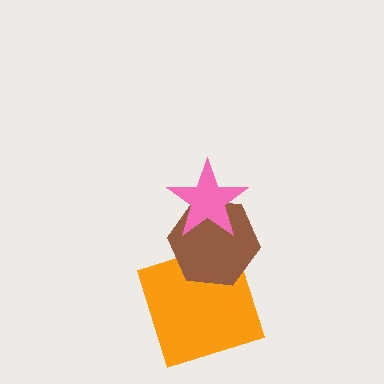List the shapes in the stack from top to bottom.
From top to bottom: the pink star, the brown hexagon, the orange square.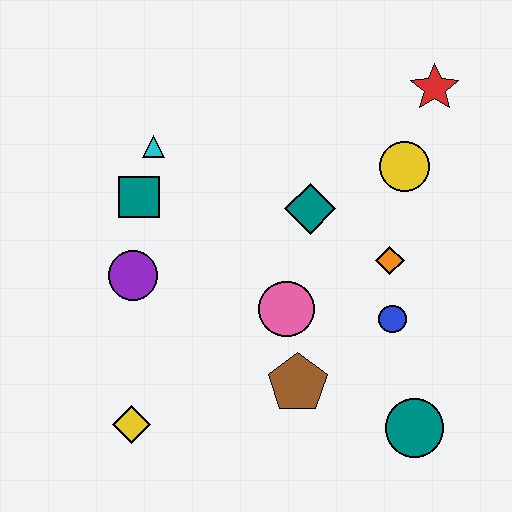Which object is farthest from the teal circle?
The cyan triangle is farthest from the teal circle.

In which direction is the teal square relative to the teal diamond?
The teal square is to the left of the teal diamond.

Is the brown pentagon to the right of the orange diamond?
No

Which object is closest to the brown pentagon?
The pink circle is closest to the brown pentagon.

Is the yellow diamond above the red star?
No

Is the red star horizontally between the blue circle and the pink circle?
No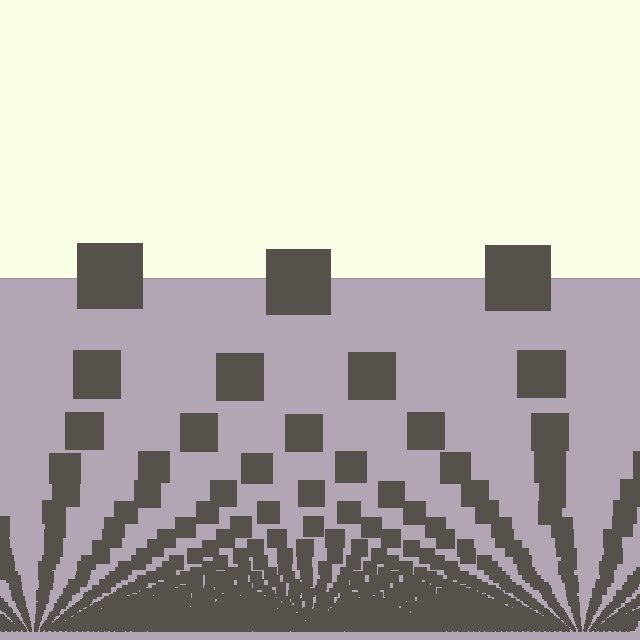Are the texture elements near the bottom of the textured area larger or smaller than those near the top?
Smaller. The gradient is inverted — elements near the bottom are smaller and denser.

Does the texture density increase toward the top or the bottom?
Density increases toward the bottom.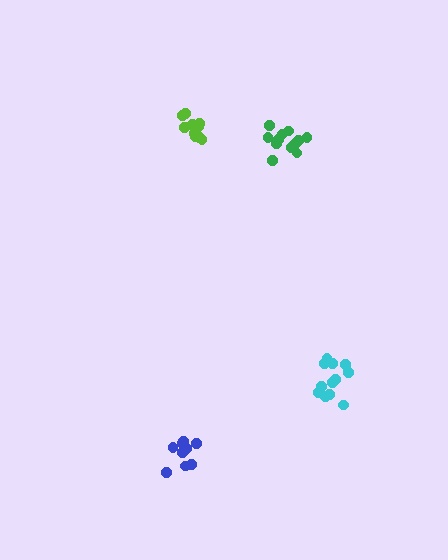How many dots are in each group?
Group 1: 12 dots, Group 2: 10 dots, Group 3: 9 dots, Group 4: 12 dots (43 total).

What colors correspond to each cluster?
The clusters are colored: cyan, lime, blue, green.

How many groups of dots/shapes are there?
There are 4 groups.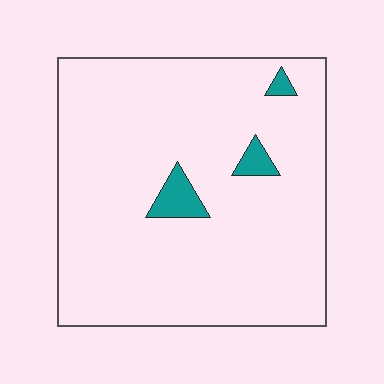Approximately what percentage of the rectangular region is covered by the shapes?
Approximately 5%.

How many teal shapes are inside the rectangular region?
3.